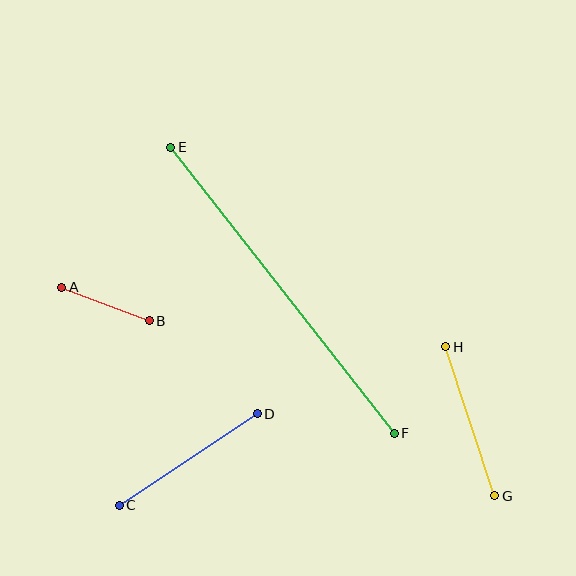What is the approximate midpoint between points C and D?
The midpoint is at approximately (188, 459) pixels.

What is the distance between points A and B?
The distance is approximately 94 pixels.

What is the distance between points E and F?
The distance is approximately 363 pixels.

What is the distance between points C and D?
The distance is approximately 165 pixels.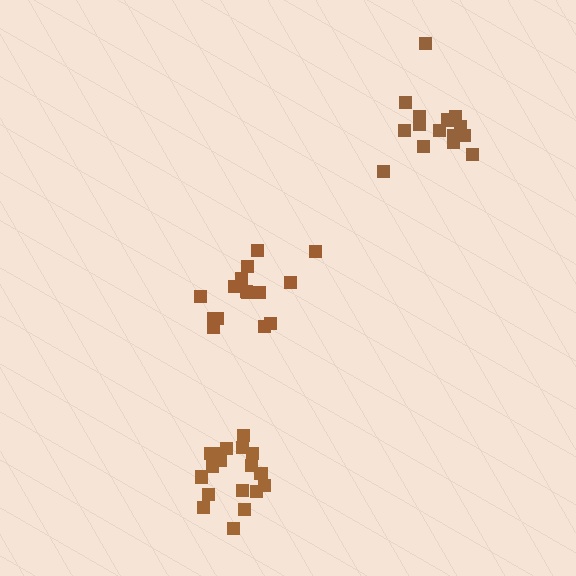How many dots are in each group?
Group 1: 15 dots, Group 2: 18 dots, Group 3: 15 dots (48 total).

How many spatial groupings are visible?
There are 3 spatial groupings.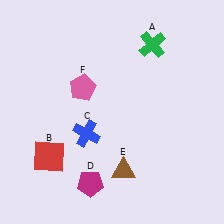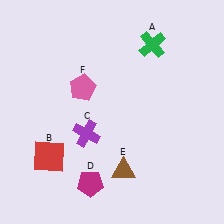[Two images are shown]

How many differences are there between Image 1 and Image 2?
There is 1 difference between the two images.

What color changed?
The cross (C) changed from blue in Image 1 to purple in Image 2.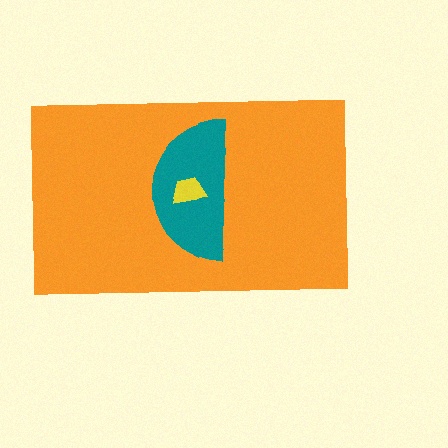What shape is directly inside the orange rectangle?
The teal semicircle.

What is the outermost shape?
The orange rectangle.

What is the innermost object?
The yellow trapezoid.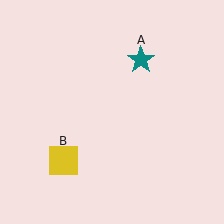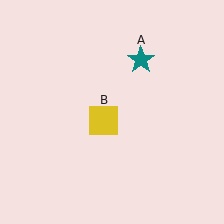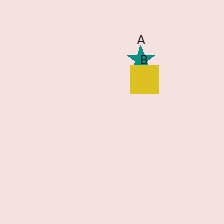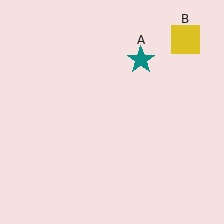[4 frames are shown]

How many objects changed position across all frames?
1 object changed position: yellow square (object B).